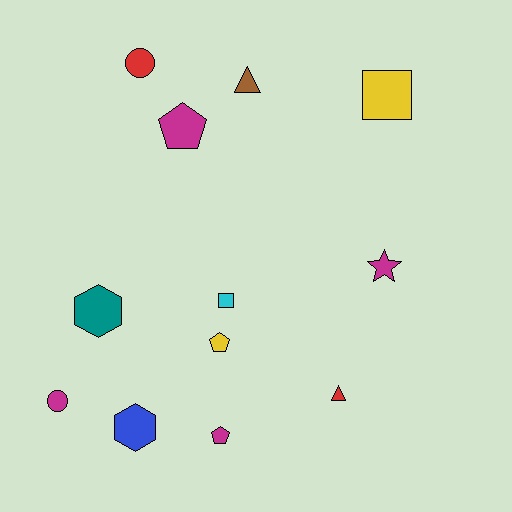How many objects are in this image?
There are 12 objects.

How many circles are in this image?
There are 2 circles.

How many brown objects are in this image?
There is 1 brown object.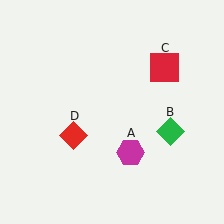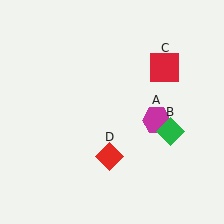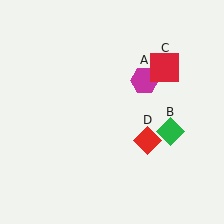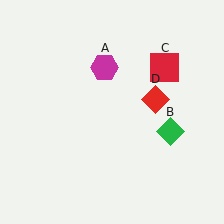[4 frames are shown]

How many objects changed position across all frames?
2 objects changed position: magenta hexagon (object A), red diamond (object D).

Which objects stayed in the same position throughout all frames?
Green diamond (object B) and red square (object C) remained stationary.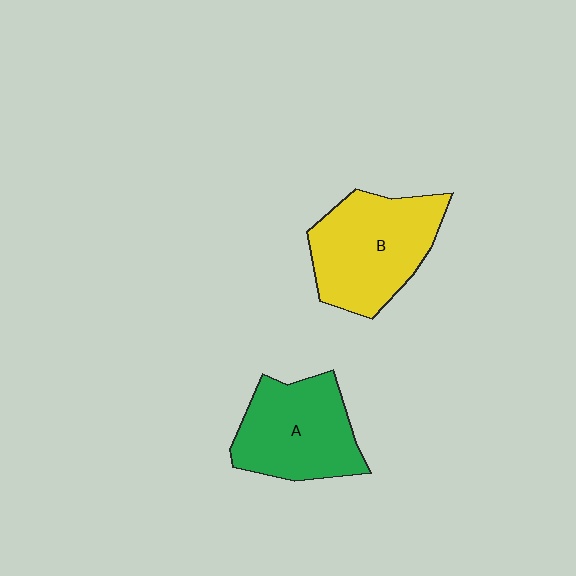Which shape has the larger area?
Shape B (yellow).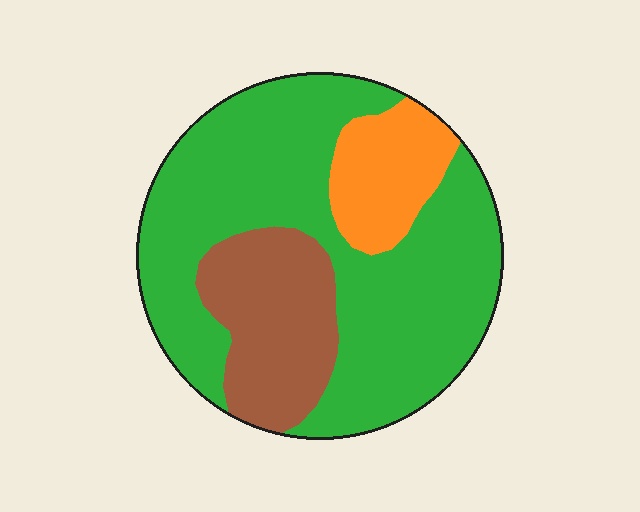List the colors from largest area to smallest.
From largest to smallest: green, brown, orange.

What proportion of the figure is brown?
Brown takes up less than a quarter of the figure.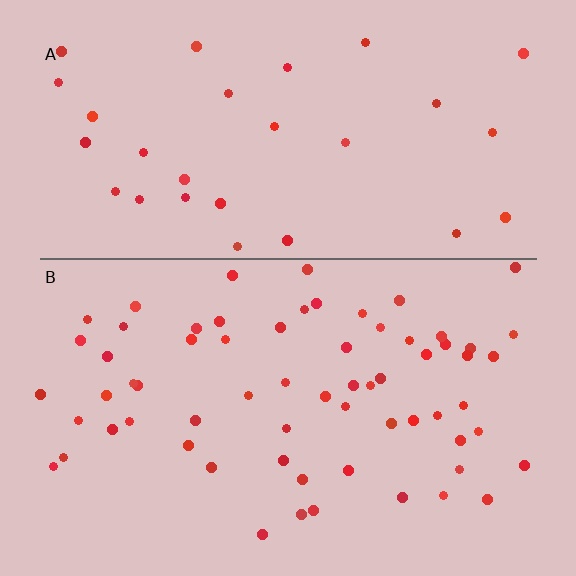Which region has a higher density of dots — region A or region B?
B (the bottom).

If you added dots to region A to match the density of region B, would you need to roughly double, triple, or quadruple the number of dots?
Approximately double.